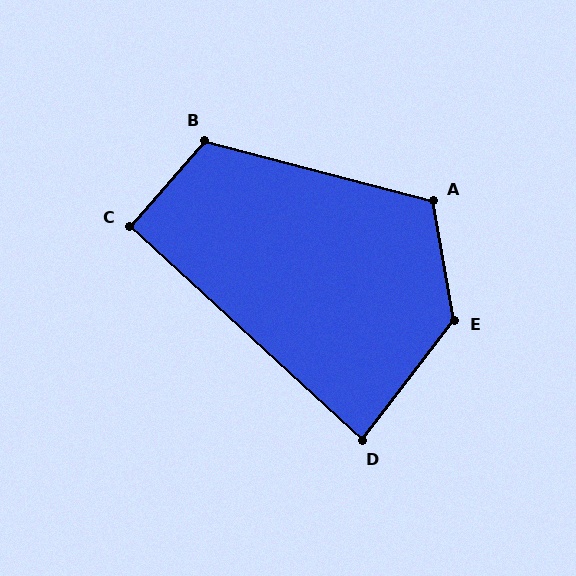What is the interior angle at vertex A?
Approximately 115 degrees (obtuse).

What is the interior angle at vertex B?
Approximately 116 degrees (obtuse).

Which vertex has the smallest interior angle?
D, at approximately 85 degrees.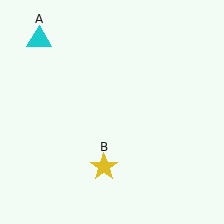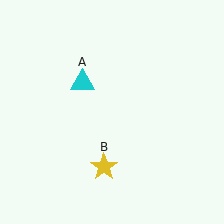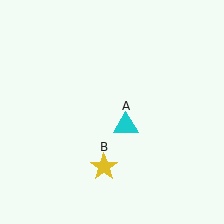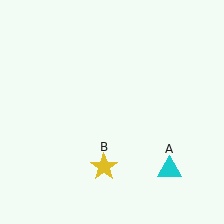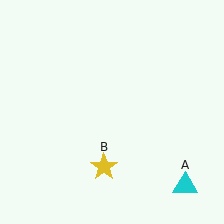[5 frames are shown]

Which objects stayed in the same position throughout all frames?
Yellow star (object B) remained stationary.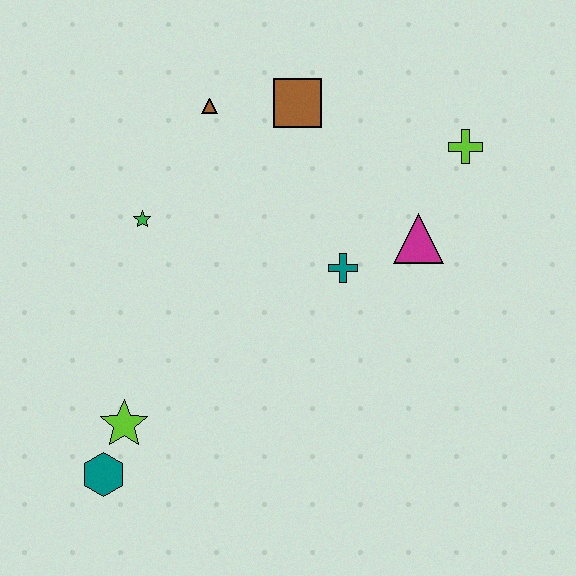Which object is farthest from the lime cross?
The teal hexagon is farthest from the lime cross.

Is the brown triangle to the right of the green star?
Yes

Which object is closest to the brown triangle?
The brown square is closest to the brown triangle.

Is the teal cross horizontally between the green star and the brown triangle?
No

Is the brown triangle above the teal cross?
Yes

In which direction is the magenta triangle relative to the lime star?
The magenta triangle is to the right of the lime star.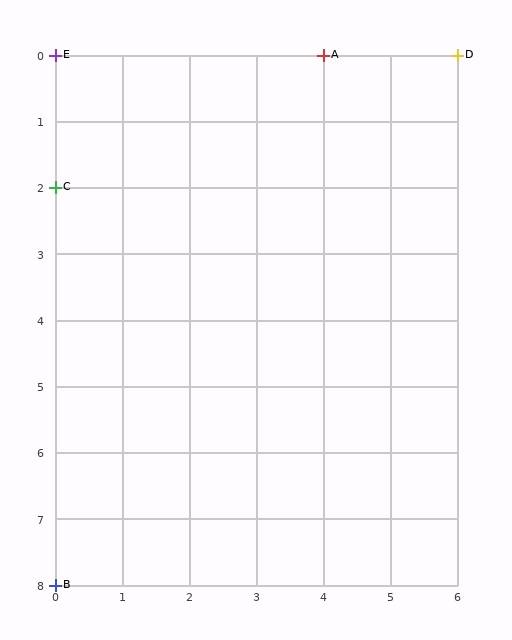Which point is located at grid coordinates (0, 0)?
Point E is at (0, 0).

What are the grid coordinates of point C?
Point C is at grid coordinates (0, 2).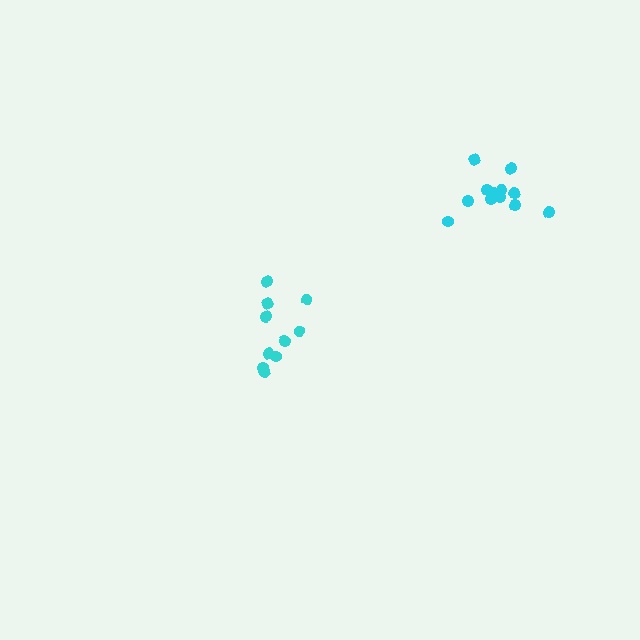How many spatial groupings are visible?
There are 2 spatial groupings.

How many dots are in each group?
Group 1: 12 dots, Group 2: 10 dots (22 total).